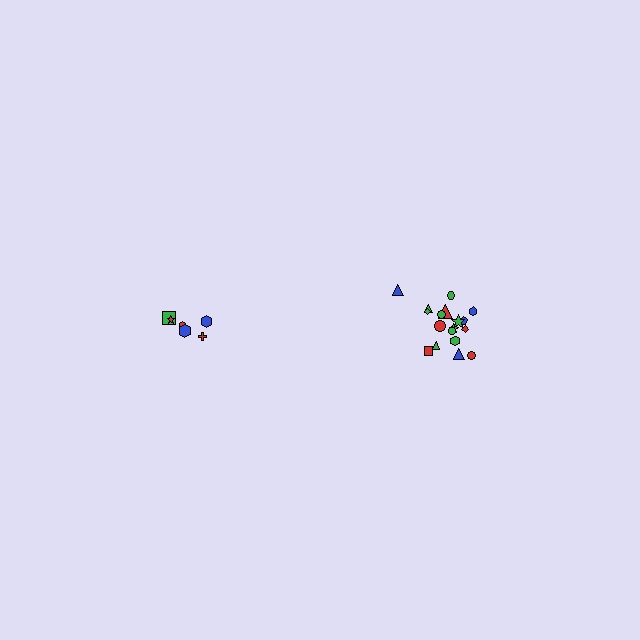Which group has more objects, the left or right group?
The right group.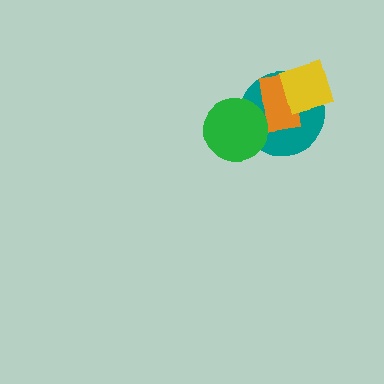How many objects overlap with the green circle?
2 objects overlap with the green circle.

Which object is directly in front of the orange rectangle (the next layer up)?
The yellow diamond is directly in front of the orange rectangle.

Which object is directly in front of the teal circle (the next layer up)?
The orange rectangle is directly in front of the teal circle.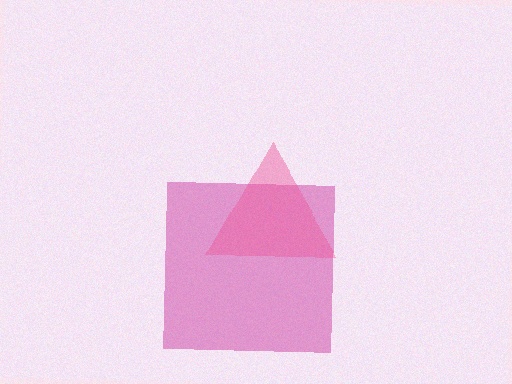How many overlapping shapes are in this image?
There are 2 overlapping shapes in the image.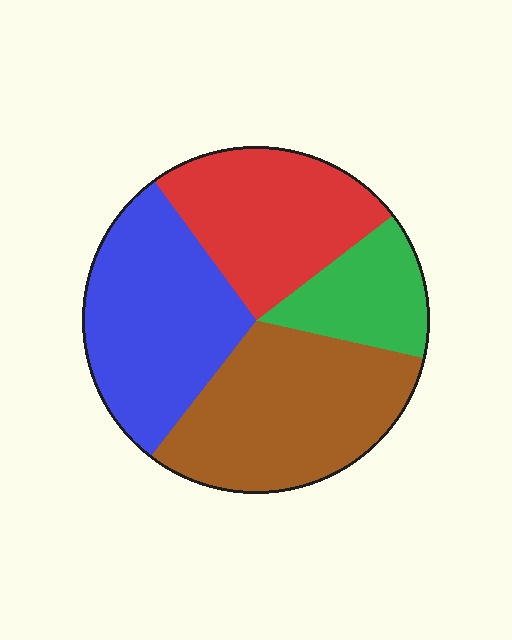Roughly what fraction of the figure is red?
Red takes up about one quarter (1/4) of the figure.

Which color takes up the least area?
Green, at roughly 15%.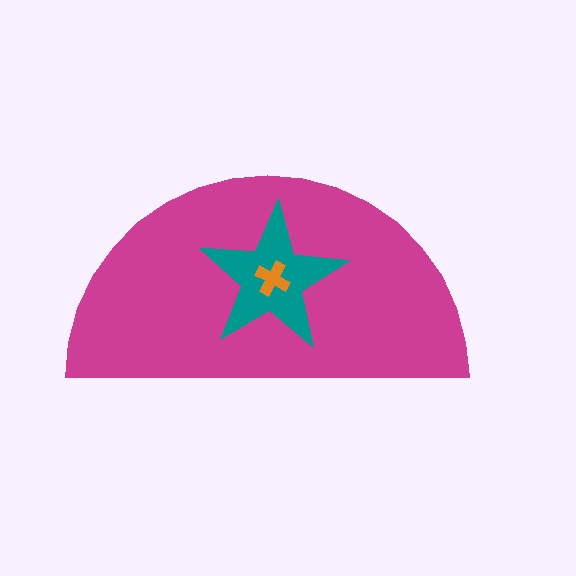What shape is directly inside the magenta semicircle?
The teal star.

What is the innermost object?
The orange cross.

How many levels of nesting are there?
3.